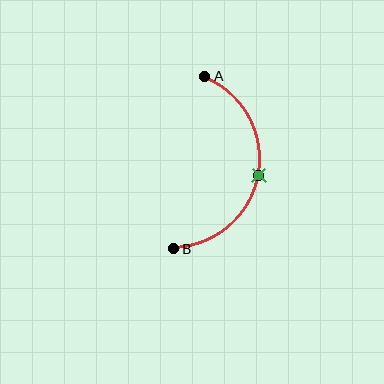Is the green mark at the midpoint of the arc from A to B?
Yes. The green mark lies on the arc at equal arc-length from both A and B — it is the arc midpoint.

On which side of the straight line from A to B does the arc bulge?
The arc bulges to the right of the straight line connecting A and B.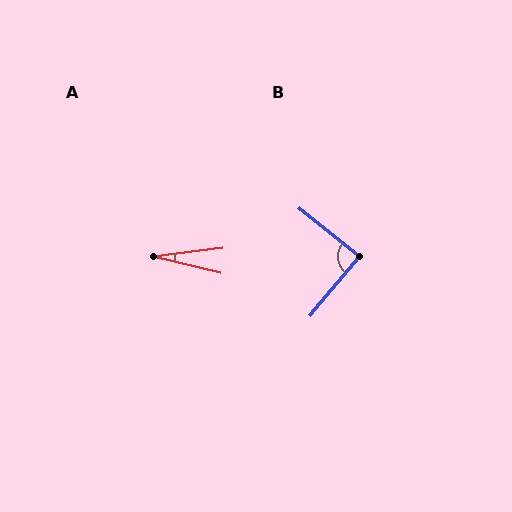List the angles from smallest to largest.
A (21°), B (89°).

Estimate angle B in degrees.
Approximately 89 degrees.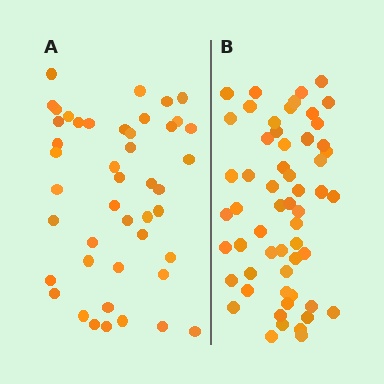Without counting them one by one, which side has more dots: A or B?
Region B (the right region) has more dots.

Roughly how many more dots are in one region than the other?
Region B has roughly 12 or so more dots than region A.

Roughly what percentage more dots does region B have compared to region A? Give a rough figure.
About 25% more.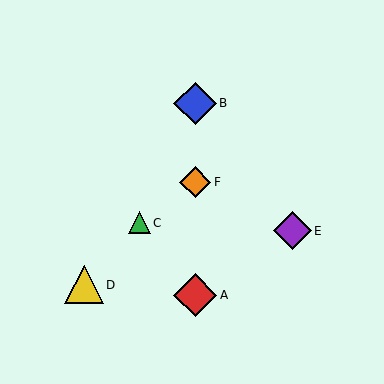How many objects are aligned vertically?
3 objects (A, B, F) are aligned vertically.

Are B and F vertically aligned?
Yes, both are at x≈195.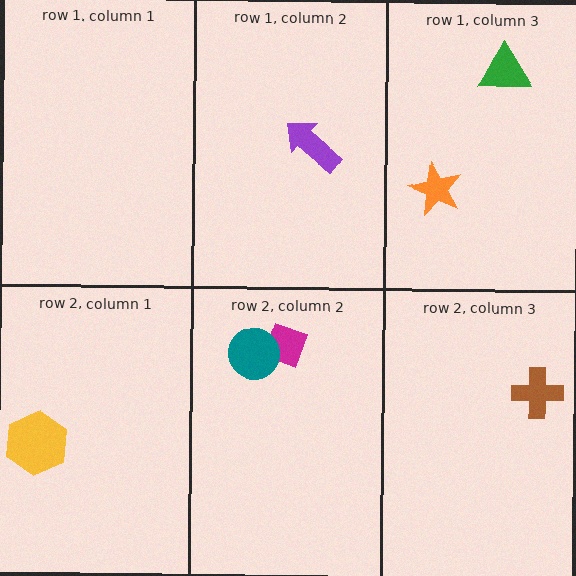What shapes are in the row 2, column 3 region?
The brown cross.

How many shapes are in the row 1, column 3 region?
2.